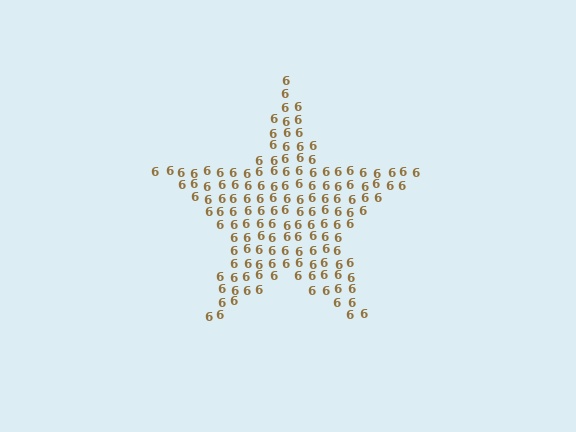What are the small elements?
The small elements are digit 6's.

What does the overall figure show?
The overall figure shows a star.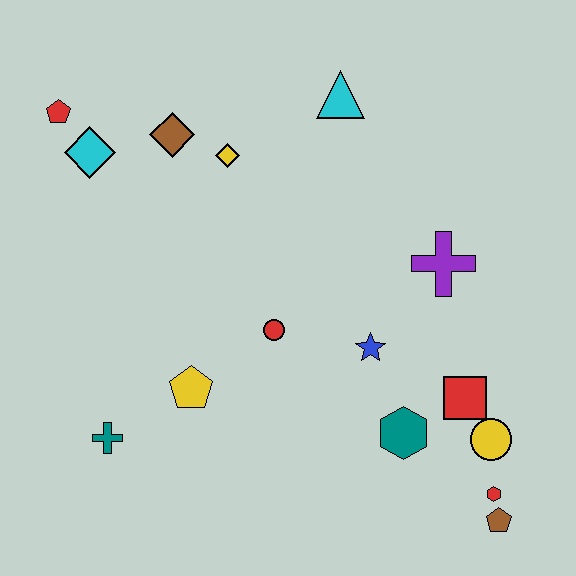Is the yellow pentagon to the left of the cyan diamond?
No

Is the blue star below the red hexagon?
No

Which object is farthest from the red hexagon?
The red pentagon is farthest from the red hexagon.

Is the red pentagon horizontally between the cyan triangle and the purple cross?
No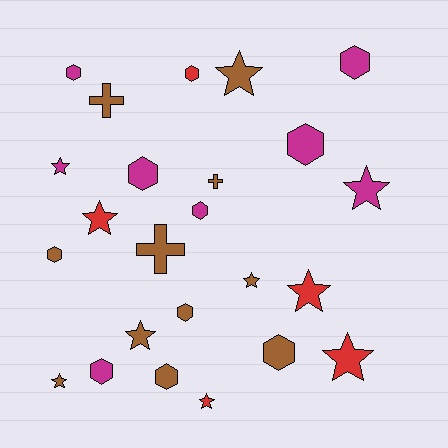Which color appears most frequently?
Brown, with 11 objects.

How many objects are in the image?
There are 24 objects.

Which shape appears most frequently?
Hexagon, with 11 objects.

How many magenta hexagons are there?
There are 6 magenta hexagons.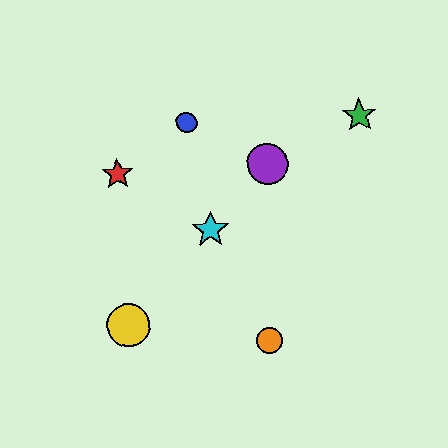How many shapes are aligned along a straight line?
3 shapes (the yellow circle, the purple circle, the cyan star) are aligned along a straight line.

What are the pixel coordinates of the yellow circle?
The yellow circle is at (128, 325).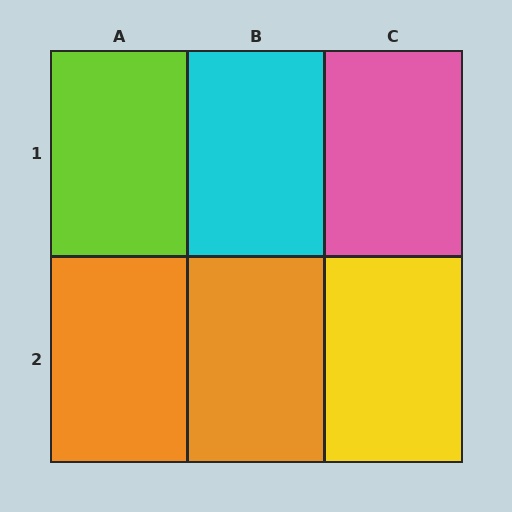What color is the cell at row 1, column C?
Pink.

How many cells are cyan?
1 cell is cyan.